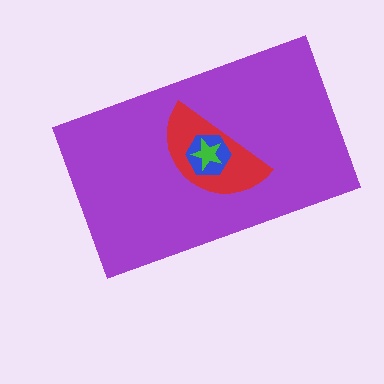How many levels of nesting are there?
4.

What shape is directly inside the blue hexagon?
The green star.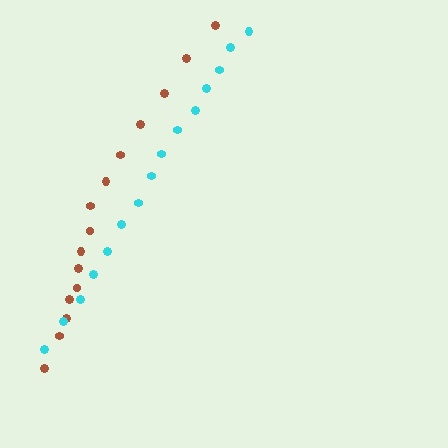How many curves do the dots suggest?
There are 2 distinct paths.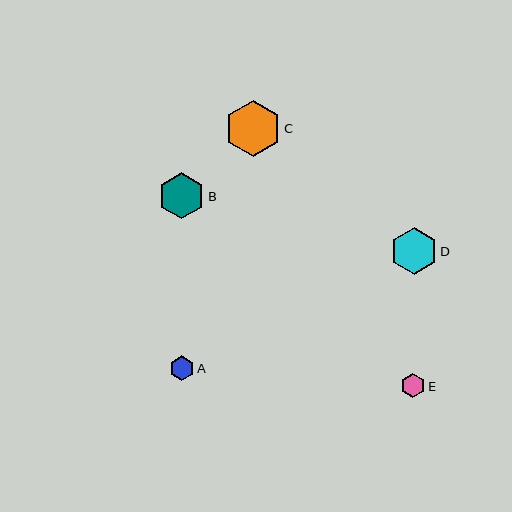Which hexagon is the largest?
Hexagon C is the largest with a size of approximately 56 pixels.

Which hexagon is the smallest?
Hexagon E is the smallest with a size of approximately 24 pixels.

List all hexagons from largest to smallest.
From largest to smallest: C, D, B, A, E.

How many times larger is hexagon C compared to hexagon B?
Hexagon C is approximately 1.2 times the size of hexagon B.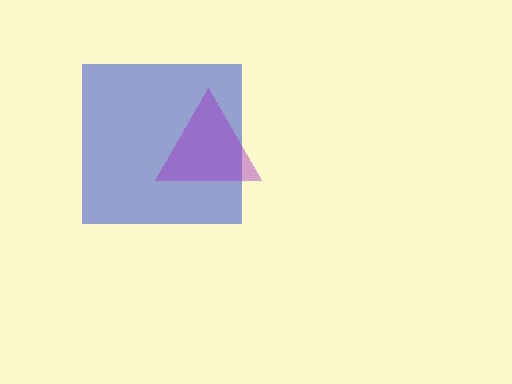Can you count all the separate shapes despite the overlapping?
Yes, there are 2 separate shapes.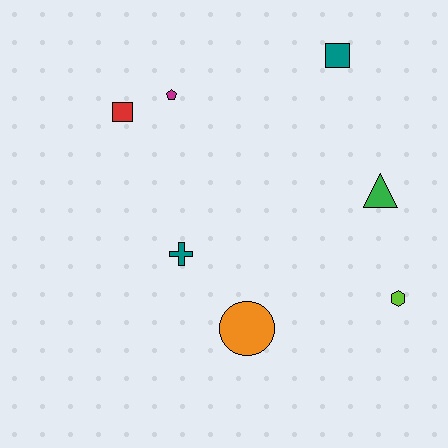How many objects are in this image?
There are 7 objects.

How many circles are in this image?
There is 1 circle.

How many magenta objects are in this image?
There is 1 magenta object.